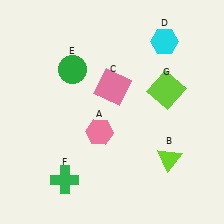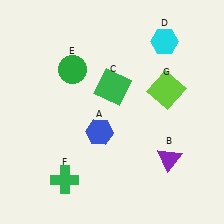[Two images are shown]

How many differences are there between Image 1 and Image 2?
There are 3 differences between the two images.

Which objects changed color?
A changed from pink to blue. B changed from lime to purple. C changed from pink to green.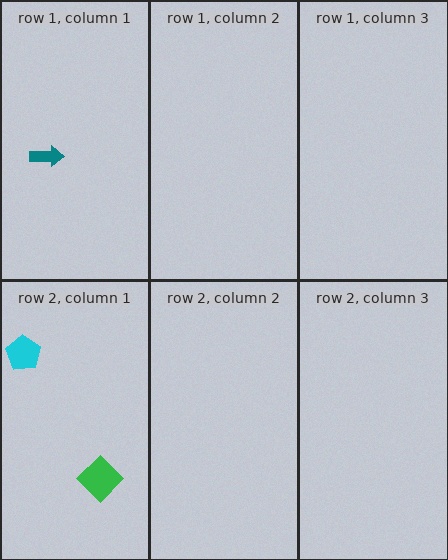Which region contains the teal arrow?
The row 1, column 1 region.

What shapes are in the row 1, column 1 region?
The teal arrow.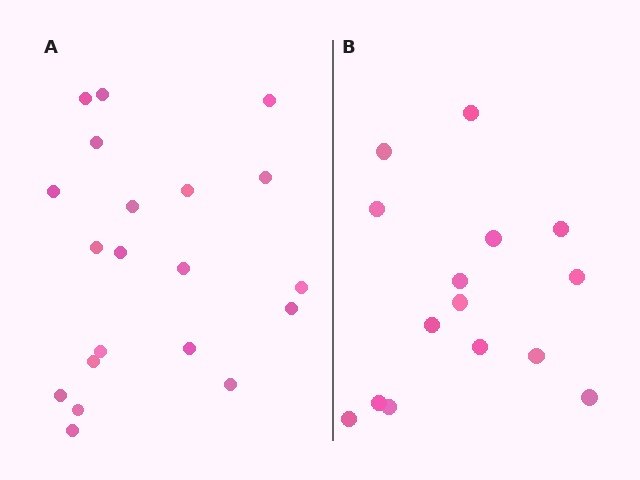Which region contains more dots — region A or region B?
Region A (the left region) has more dots.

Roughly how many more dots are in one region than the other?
Region A has about 5 more dots than region B.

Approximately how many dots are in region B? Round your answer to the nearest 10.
About 20 dots. (The exact count is 15, which rounds to 20.)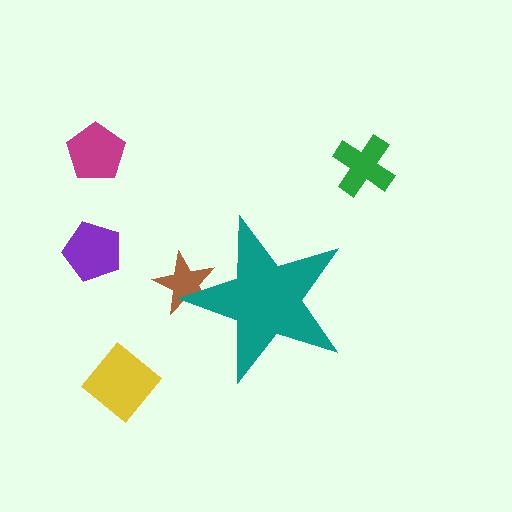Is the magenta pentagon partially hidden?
No, the magenta pentagon is fully visible.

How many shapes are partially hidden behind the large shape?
1 shape is partially hidden.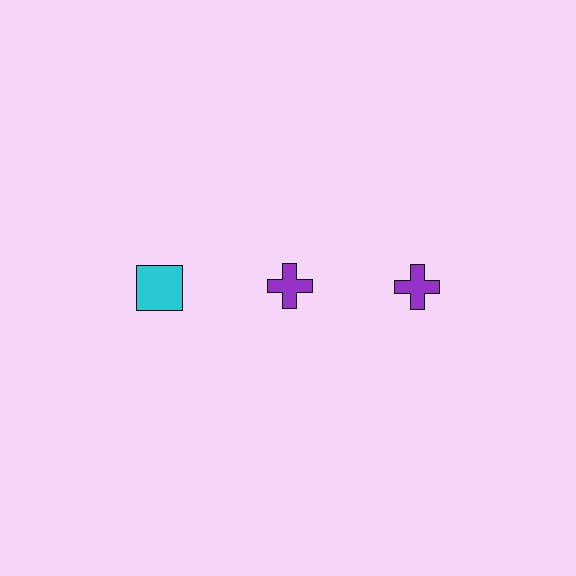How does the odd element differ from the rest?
It differs in both color (cyan instead of purple) and shape (square instead of cross).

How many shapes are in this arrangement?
There are 3 shapes arranged in a grid pattern.